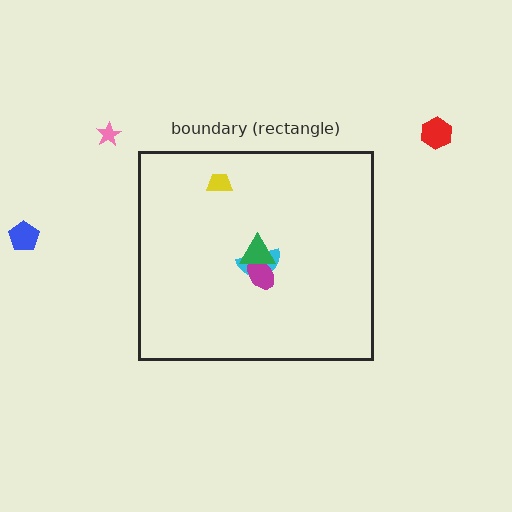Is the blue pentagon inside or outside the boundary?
Outside.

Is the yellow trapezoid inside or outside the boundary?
Inside.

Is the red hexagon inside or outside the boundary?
Outside.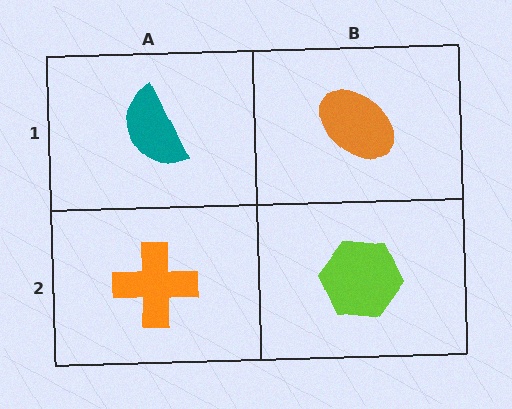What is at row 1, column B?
An orange ellipse.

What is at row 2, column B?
A lime hexagon.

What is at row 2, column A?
An orange cross.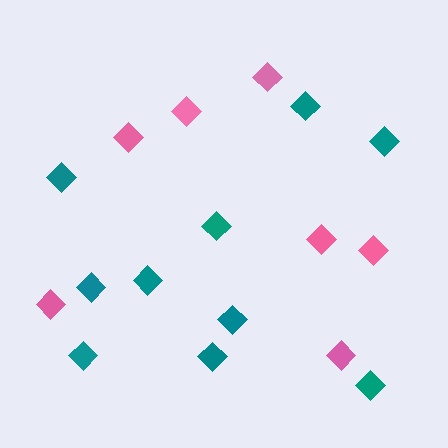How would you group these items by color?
There are 2 groups: one group of pink diamonds (7) and one group of teal diamonds (10).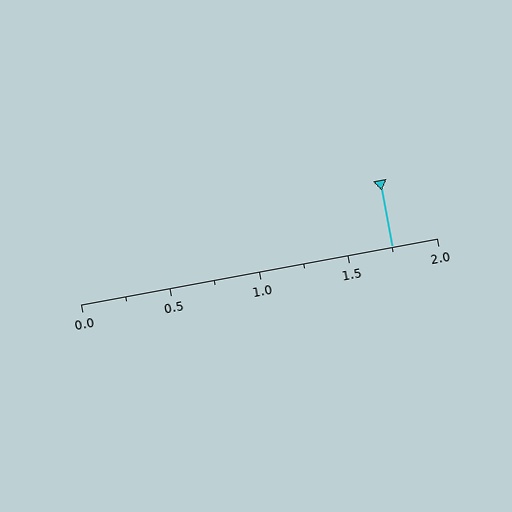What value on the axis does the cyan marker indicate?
The marker indicates approximately 1.75.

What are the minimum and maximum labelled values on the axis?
The axis runs from 0.0 to 2.0.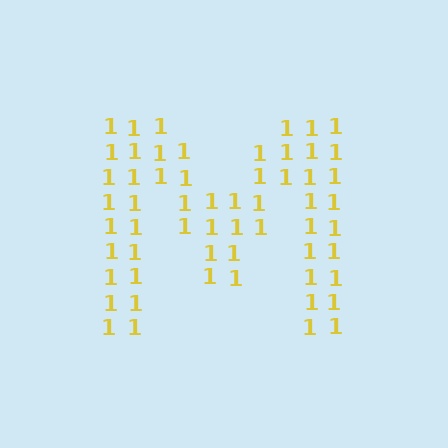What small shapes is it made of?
It is made of small digit 1's.